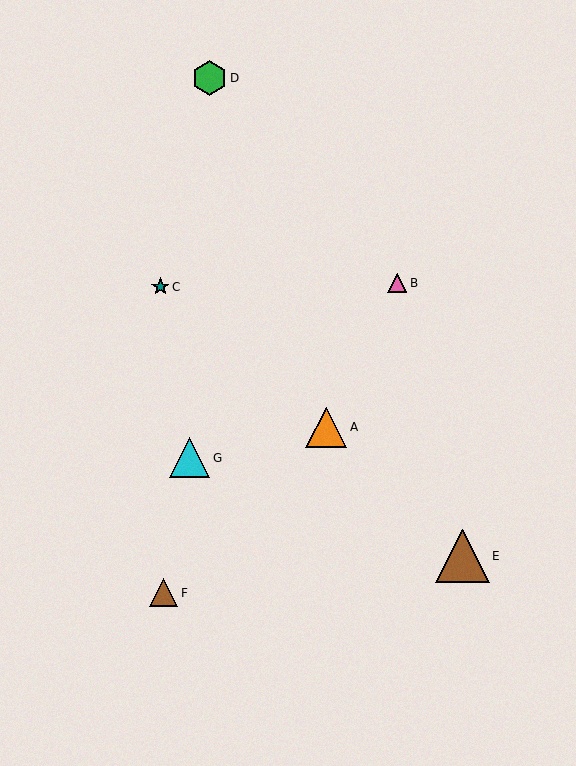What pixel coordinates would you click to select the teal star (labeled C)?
Click at (160, 287) to select the teal star C.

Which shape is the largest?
The brown triangle (labeled E) is the largest.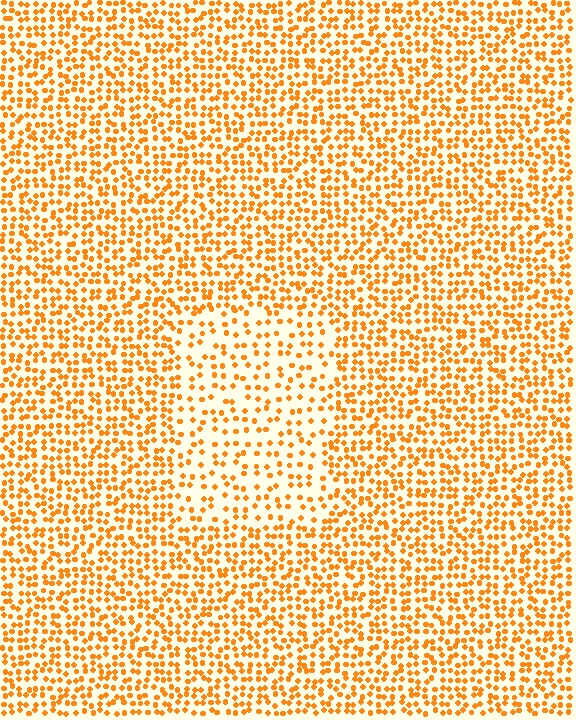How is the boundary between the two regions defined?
The boundary is defined by a change in element density (approximately 1.9x ratio). All elements are the same color, size, and shape.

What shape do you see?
I see a rectangle.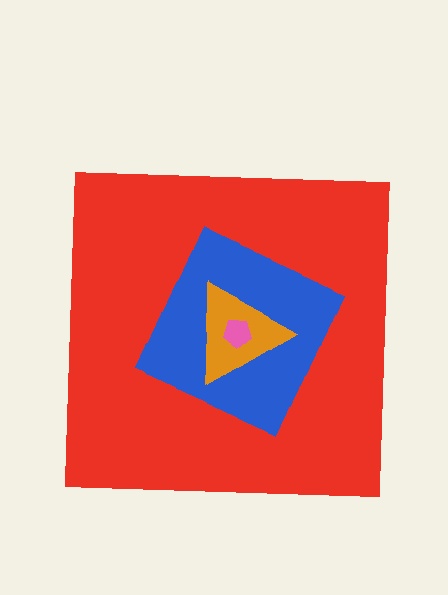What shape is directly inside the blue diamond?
The orange triangle.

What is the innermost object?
The pink pentagon.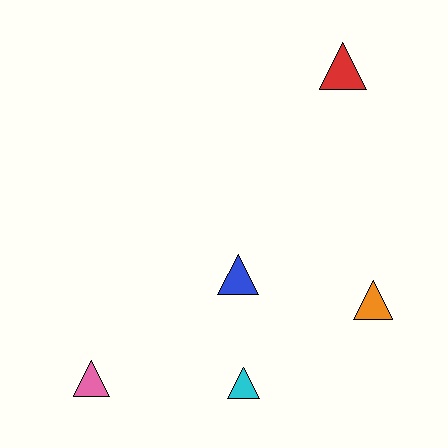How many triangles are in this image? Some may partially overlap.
There are 5 triangles.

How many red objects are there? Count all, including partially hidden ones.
There is 1 red object.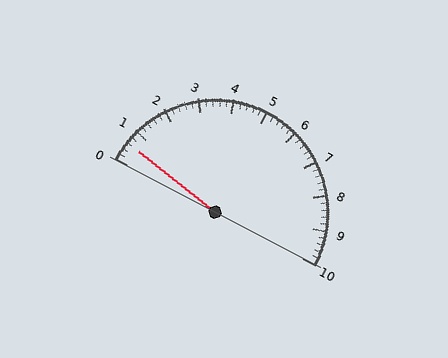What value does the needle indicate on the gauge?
The needle indicates approximately 0.6.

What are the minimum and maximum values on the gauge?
The gauge ranges from 0 to 10.